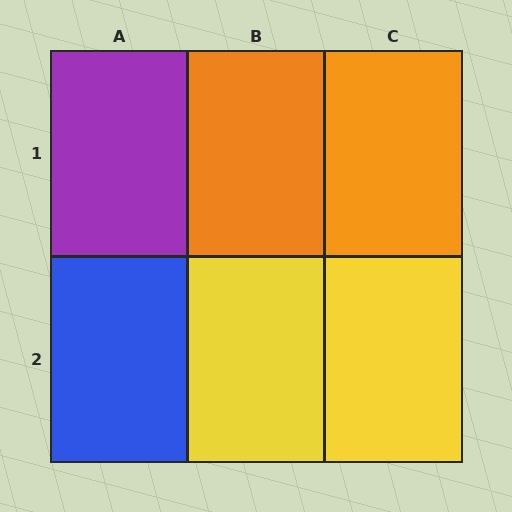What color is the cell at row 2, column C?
Yellow.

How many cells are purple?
1 cell is purple.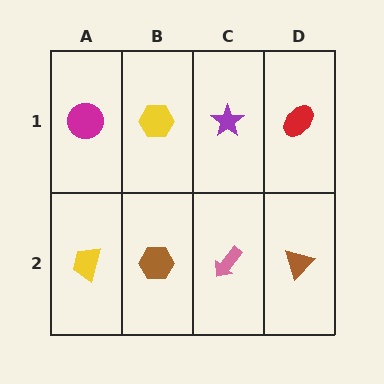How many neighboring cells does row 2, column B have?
3.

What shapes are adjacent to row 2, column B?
A yellow hexagon (row 1, column B), a yellow trapezoid (row 2, column A), a pink arrow (row 2, column C).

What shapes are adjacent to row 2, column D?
A red ellipse (row 1, column D), a pink arrow (row 2, column C).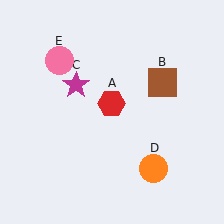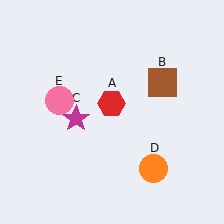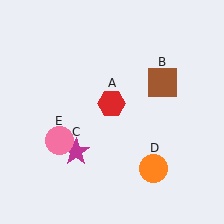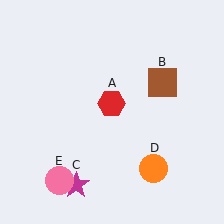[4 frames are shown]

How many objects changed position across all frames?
2 objects changed position: magenta star (object C), pink circle (object E).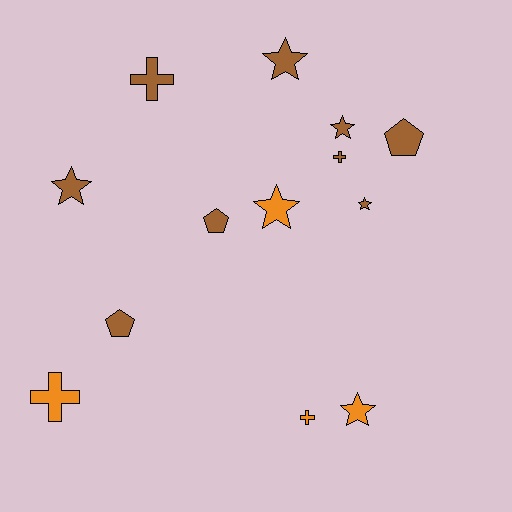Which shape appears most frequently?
Star, with 6 objects.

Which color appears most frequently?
Brown, with 9 objects.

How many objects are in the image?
There are 13 objects.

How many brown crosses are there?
There are 2 brown crosses.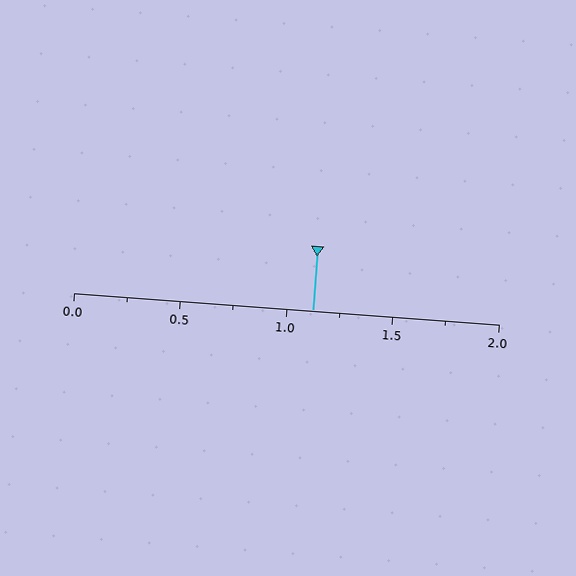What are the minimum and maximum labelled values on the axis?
The axis runs from 0.0 to 2.0.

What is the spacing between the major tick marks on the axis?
The major ticks are spaced 0.5 apart.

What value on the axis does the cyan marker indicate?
The marker indicates approximately 1.12.